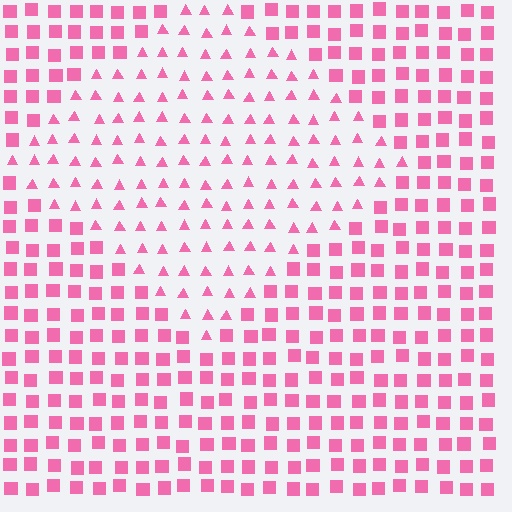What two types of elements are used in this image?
The image uses triangles inside the diamond region and squares outside it.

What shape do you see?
I see a diamond.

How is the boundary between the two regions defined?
The boundary is defined by a change in element shape: triangles inside vs. squares outside. All elements share the same color and spacing.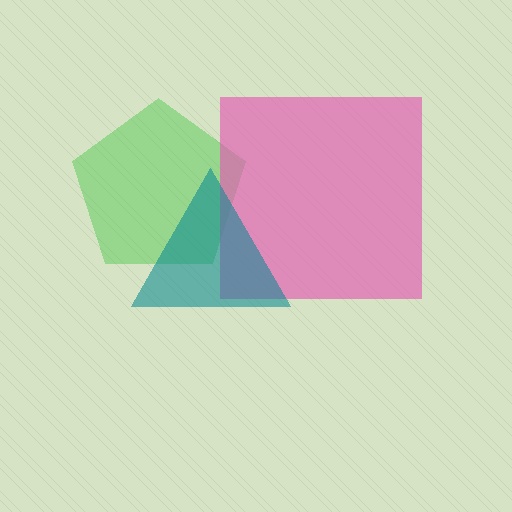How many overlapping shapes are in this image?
There are 3 overlapping shapes in the image.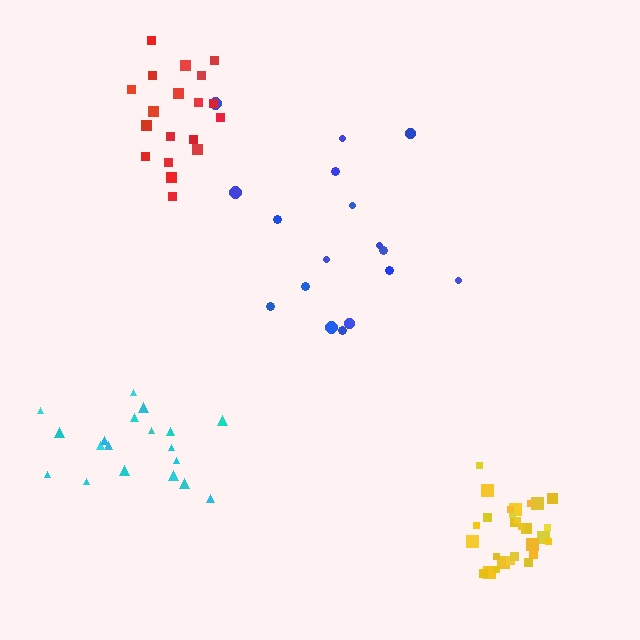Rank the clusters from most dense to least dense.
yellow, red, cyan, blue.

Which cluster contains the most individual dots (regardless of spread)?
Yellow (28).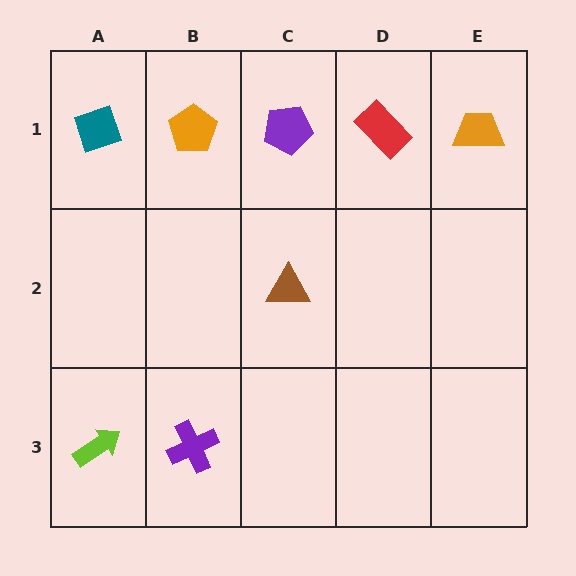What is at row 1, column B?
An orange pentagon.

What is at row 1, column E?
An orange trapezoid.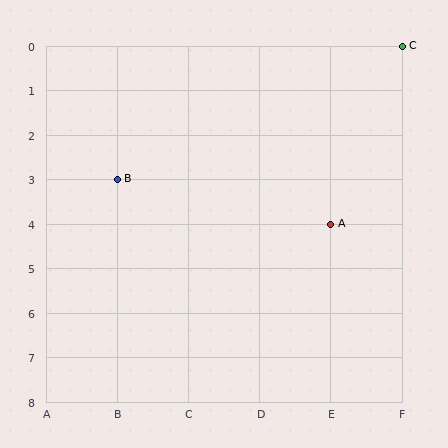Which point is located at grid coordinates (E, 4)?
Point A is at (E, 4).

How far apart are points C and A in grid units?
Points C and A are 1 column and 4 rows apart (about 4.1 grid units diagonally).